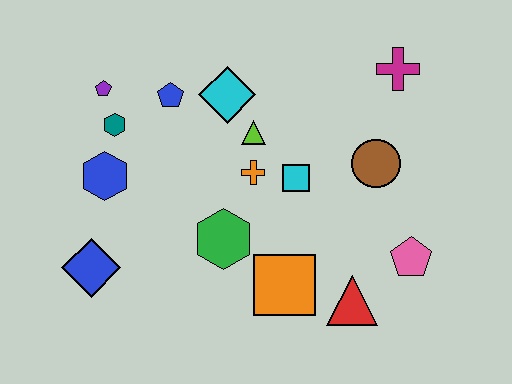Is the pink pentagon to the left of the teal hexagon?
No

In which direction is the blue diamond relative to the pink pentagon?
The blue diamond is to the left of the pink pentagon.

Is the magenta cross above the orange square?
Yes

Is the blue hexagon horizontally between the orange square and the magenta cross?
No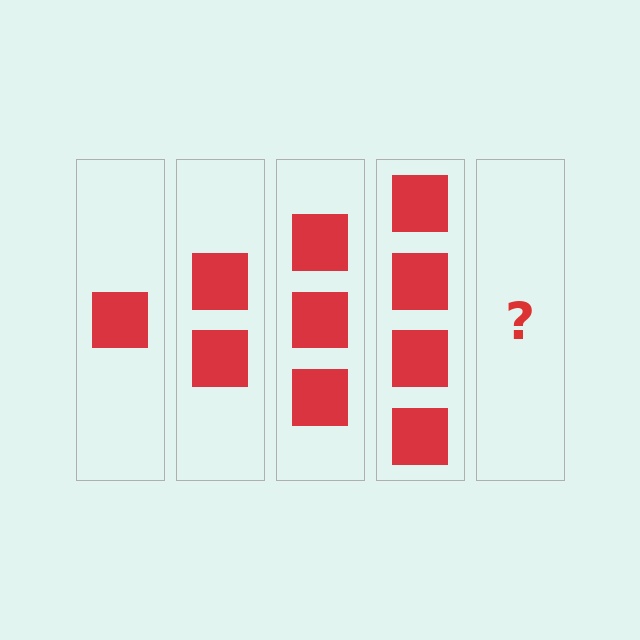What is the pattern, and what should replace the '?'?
The pattern is that each step adds one more square. The '?' should be 5 squares.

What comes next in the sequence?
The next element should be 5 squares.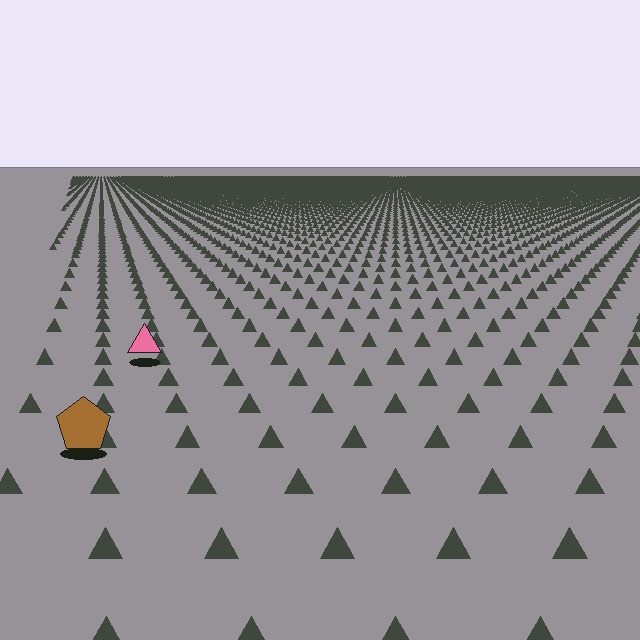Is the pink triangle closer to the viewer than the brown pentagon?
No. The brown pentagon is closer — you can tell from the texture gradient: the ground texture is coarser near it.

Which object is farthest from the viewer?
The pink triangle is farthest from the viewer. It appears smaller and the ground texture around it is denser.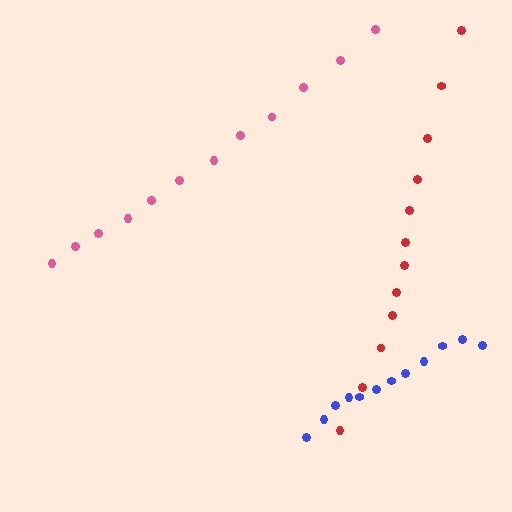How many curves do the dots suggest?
There are 3 distinct paths.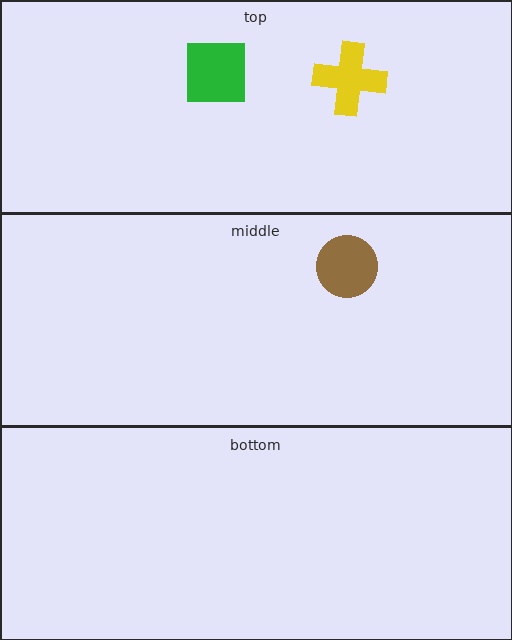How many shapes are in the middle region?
1.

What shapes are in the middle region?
The brown circle.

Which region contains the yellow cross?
The top region.